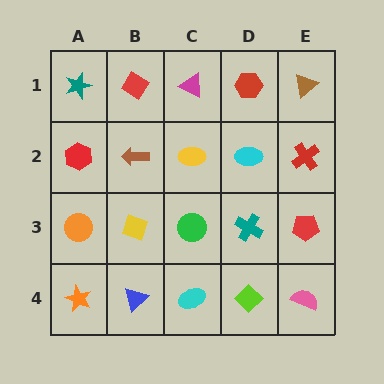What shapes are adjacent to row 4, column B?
A yellow diamond (row 3, column B), an orange star (row 4, column A), a cyan ellipse (row 4, column C).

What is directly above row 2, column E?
A brown triangle.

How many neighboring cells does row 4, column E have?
2.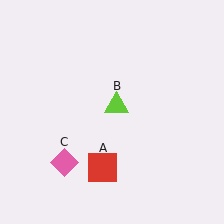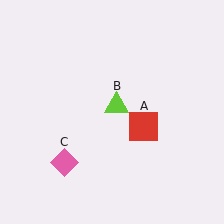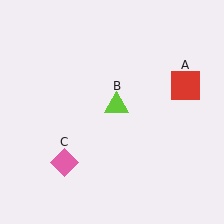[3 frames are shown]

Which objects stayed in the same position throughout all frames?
Lime triangle (object B) and pink diamond (object C) remained stationary.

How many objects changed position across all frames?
1 object changed position: red square (object A).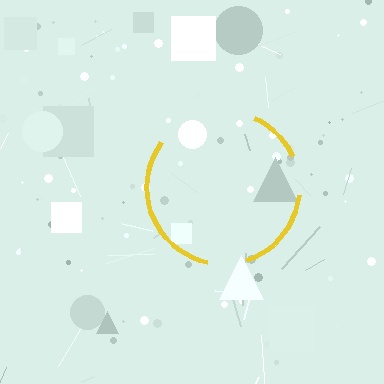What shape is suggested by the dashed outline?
The dashed outline suggests a circle.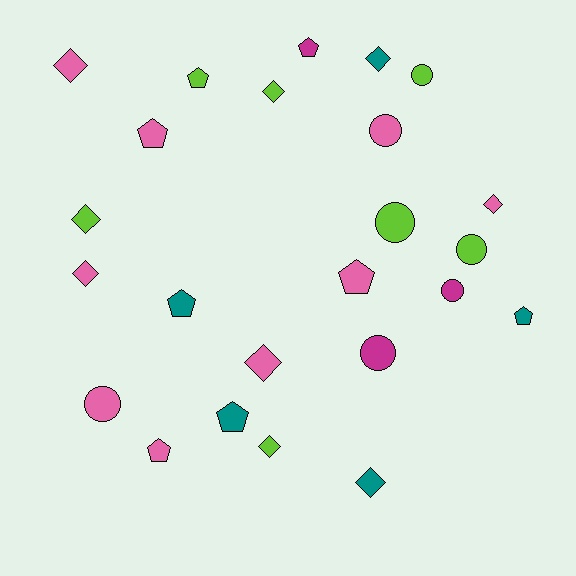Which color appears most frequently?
Pink, with 9 objects.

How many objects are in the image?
There are 24 objects.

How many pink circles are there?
There are 2 pink circles.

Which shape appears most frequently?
Diamond, with 9 objects.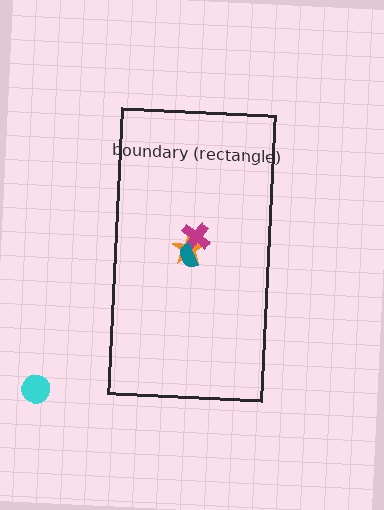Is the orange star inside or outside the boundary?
Inside.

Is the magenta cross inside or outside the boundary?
Inside.